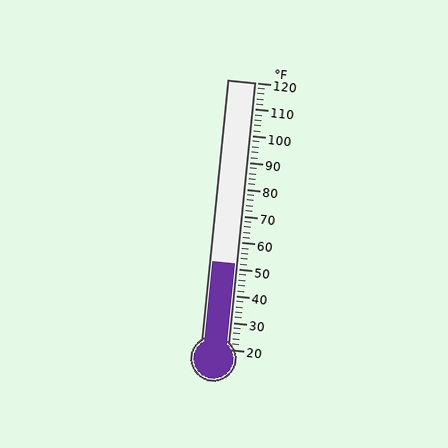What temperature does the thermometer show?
The thermometer shows approximately 52°F.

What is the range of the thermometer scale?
The thermometer scale ranges from 20°F to 120°F.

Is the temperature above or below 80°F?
The temperature is below 80°F.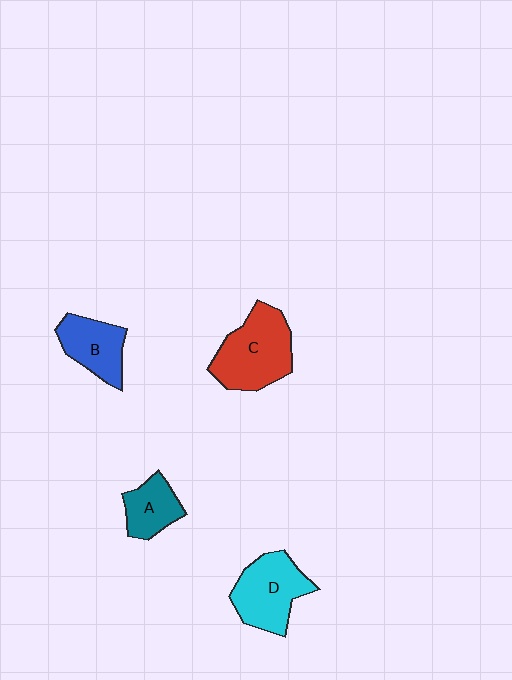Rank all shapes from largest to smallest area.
From largest to smallest: C (red), D (cyan), B (blue), A (teal).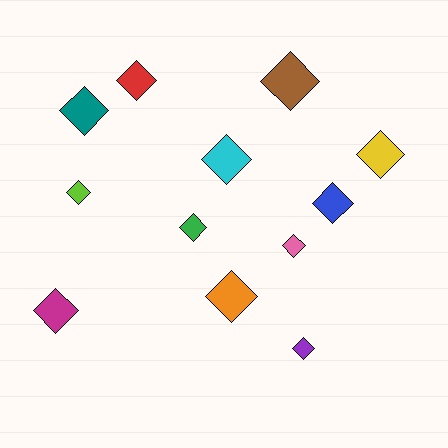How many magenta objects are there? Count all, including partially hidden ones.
There is 1 magenta object.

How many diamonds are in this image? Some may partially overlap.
There are 12 diamonds.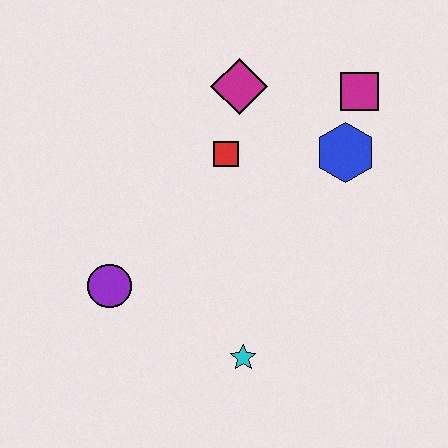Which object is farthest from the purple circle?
The magenta square is farthest from the purple circle.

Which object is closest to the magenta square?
The blue hexagon is closest to the magenta square.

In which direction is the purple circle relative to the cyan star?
The purple circle is to the left of the cyan star.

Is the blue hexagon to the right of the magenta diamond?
Yes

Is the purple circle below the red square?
Yes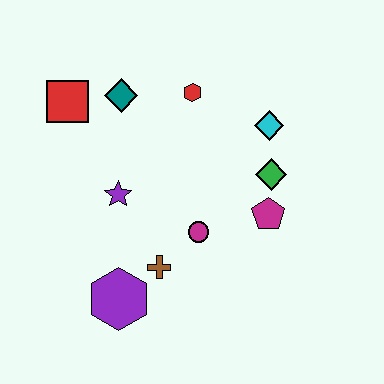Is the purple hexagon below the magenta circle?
Yes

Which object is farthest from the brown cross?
The red square is farthest from the brown cross.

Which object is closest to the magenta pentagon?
The green diamond is closest to the magenta pentagon.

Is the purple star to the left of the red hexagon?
Yes